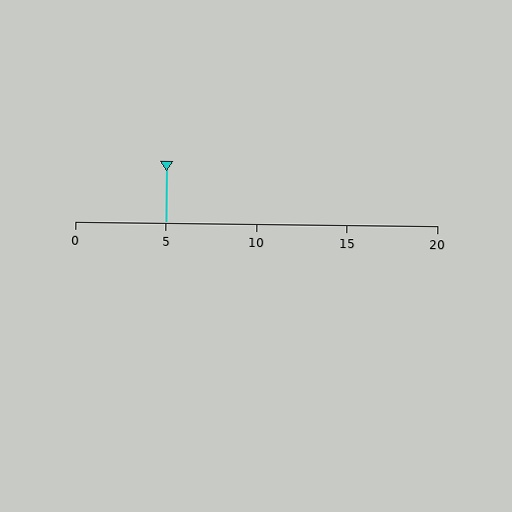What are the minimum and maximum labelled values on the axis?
The axis runs from 0 to 20.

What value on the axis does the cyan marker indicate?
The marker indicates approximately 5.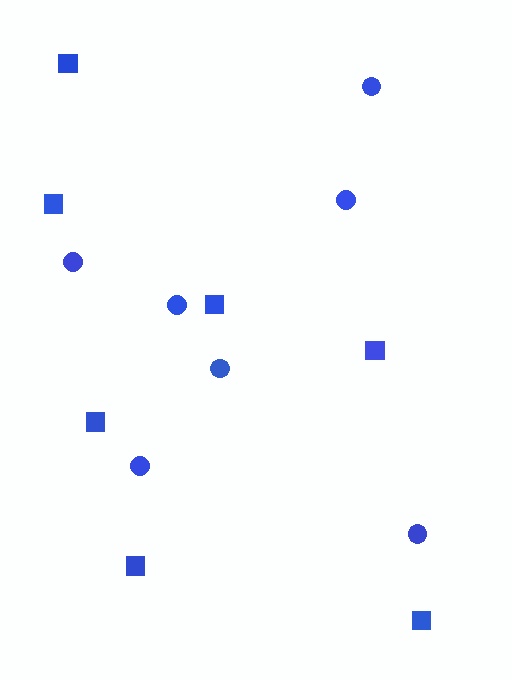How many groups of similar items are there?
There are 2 groups: one group of squares (7) and one group of circles (7).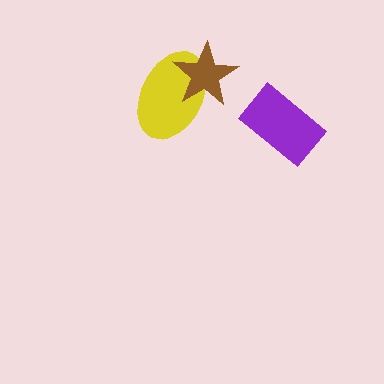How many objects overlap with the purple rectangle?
0 objects overlap with the purple rectangle.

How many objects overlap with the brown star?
1 object overlaps with the brown star.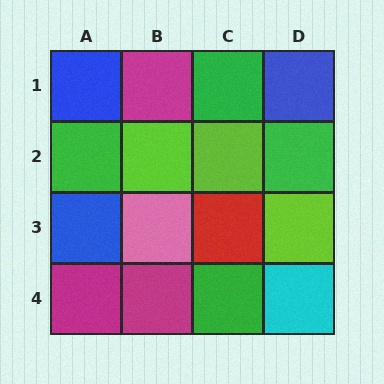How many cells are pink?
1 cell is pink.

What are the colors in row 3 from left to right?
Blue, pink, red, lime.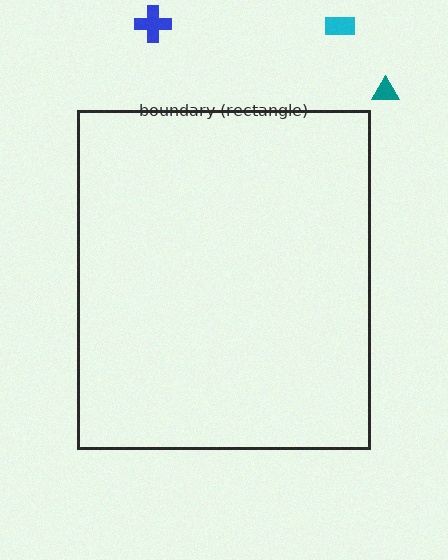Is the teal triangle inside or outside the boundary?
Outside.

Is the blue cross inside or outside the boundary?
Outside.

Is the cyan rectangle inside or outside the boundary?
Outside.